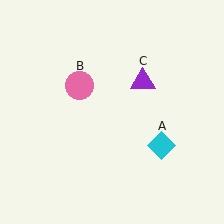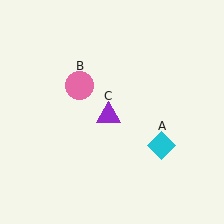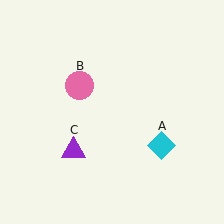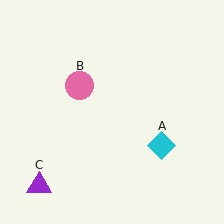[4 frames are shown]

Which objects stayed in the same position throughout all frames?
Cyan diamond (object A) and pink circle (object B) remained stationary.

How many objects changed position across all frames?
1 object changed position: purple triangle (object C).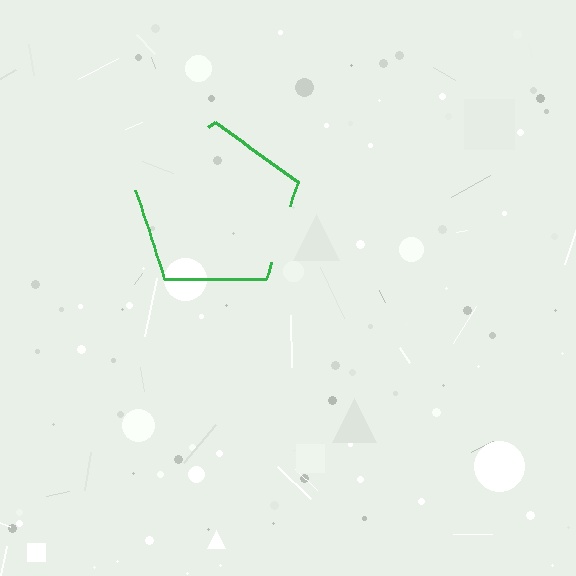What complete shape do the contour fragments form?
The contour fragments form a pentagon.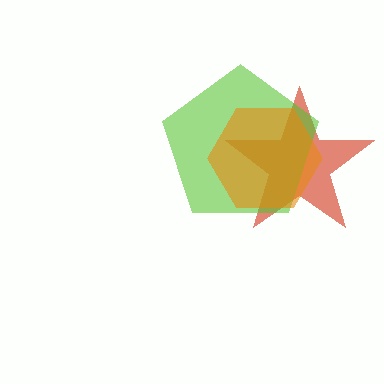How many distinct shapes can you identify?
There are 3 distinct shapes: a red star, a lime pentagon, an orange hexagon.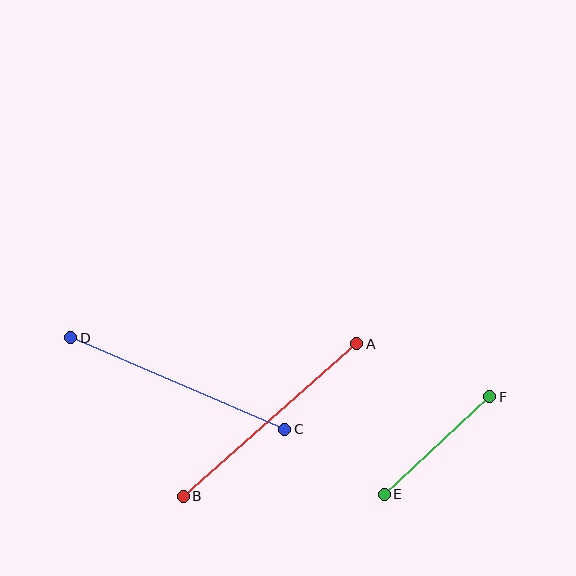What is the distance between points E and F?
The distance is approximately 144 pixels.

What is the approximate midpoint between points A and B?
The midpoint is at approximately (270, 420) pixels.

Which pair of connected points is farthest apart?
Points C and D are farthest apart.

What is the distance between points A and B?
The distance is approximately 231 pixels.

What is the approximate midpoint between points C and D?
The midpoint is at approximately (178, 384) pixels.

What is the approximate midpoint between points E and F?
The midpoint is at approximately (437, 445) pixels.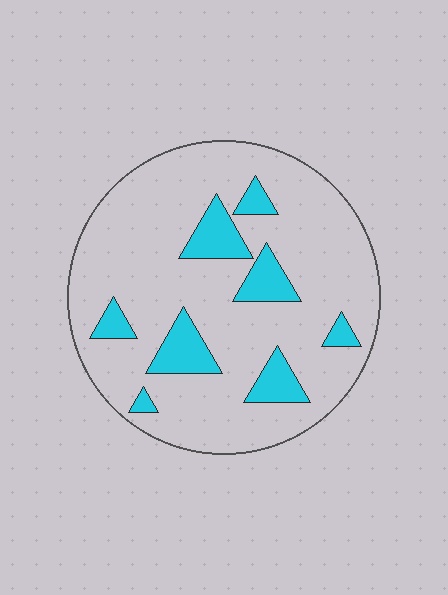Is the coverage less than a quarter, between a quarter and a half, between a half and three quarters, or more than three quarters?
Less than a quarter.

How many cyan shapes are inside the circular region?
8.